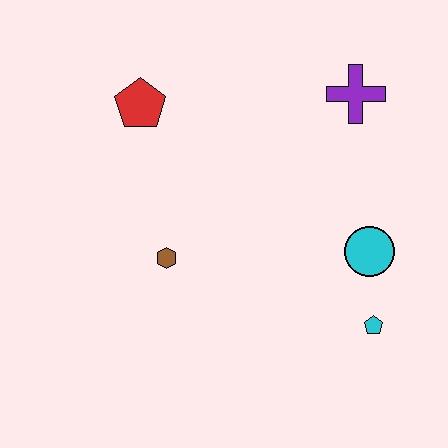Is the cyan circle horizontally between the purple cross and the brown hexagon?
No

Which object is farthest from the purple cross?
The brown hexagon is farthest from the purple cross.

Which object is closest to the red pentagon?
The brown hexagon is closest to the red pentagon.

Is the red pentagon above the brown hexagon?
Yes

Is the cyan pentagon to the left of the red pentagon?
No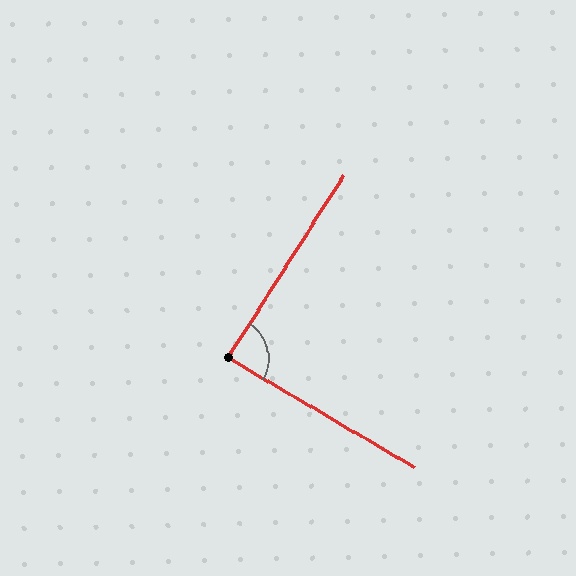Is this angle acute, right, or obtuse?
It is approximately a right angle.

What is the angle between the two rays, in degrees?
Approximately 88 degrees.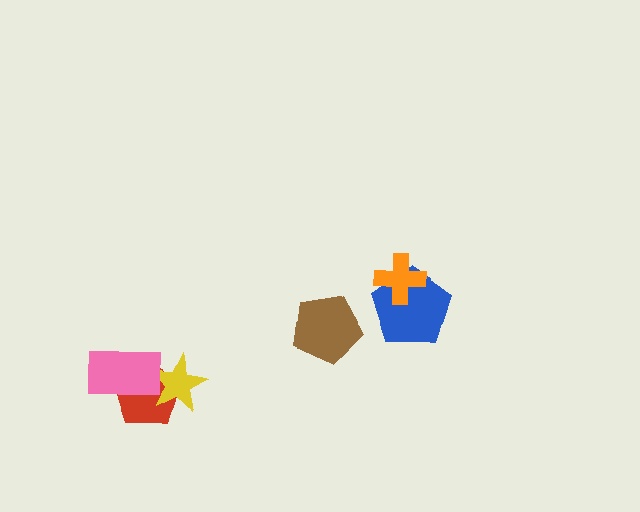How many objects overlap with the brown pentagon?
0 objects overlap with the brown pentagon.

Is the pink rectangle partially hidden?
No, no other shape covers it.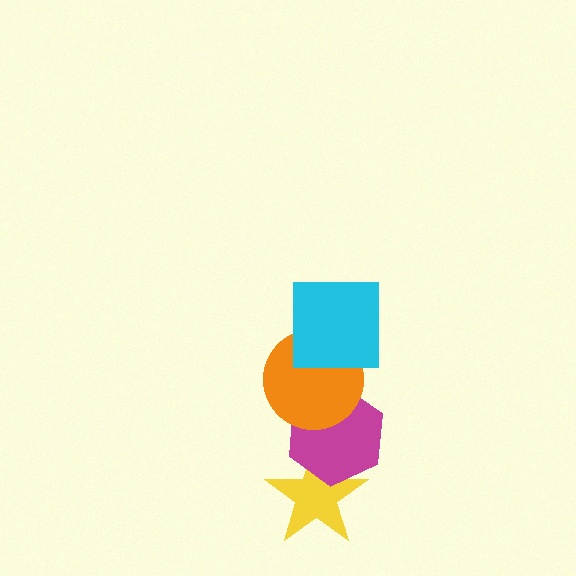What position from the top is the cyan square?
The cyan square is 1st from the top.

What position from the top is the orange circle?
The orange circle is 2nd from the top.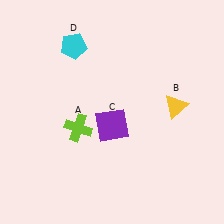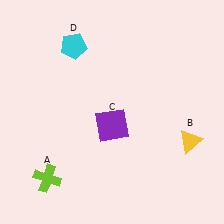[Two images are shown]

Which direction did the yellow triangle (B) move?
The yellow triangle (B) moved down.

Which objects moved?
The objects that moved are: the lime cross (A), the yellow triangle (B).